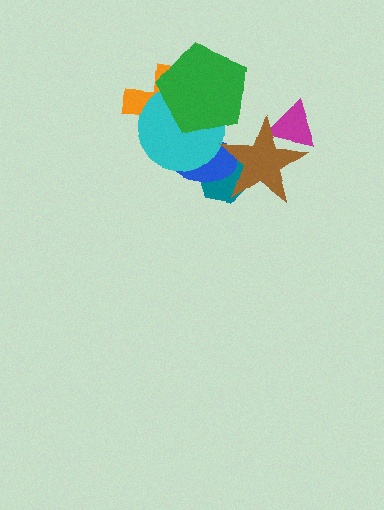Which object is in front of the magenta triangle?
The brown star is in front of the magenta triangle.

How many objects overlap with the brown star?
3 objects overlap with the brown star.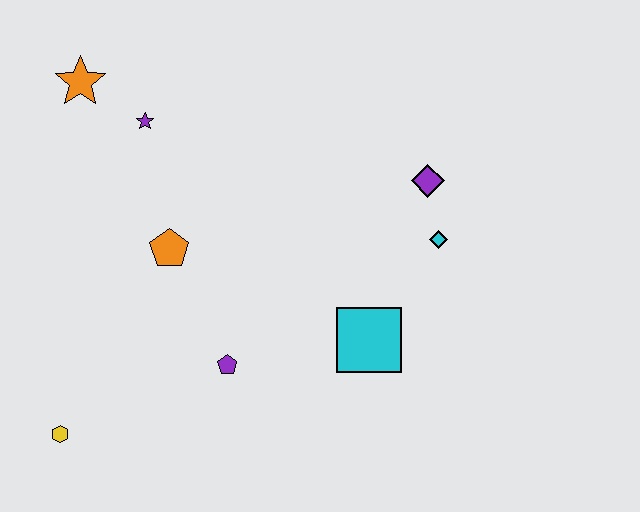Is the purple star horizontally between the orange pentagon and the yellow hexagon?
Yes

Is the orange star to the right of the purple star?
No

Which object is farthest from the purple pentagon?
The orange star is farthest from the purple pentagon.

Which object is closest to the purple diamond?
The cyan diamond is closest to the purple diamond.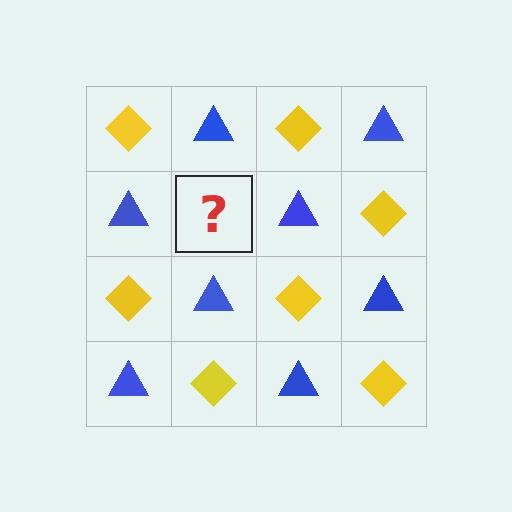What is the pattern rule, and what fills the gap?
The rule is that it alternates yellow diamond and blue triangle in a checkerboard pattern. The gap should be filled with a yellow diamond.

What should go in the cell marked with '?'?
The missing cell should contain a yellow diamond.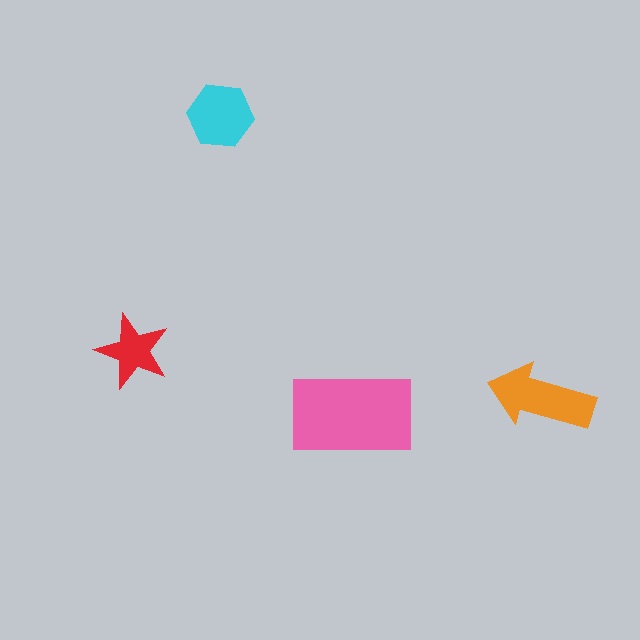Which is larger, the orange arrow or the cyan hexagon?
The orange arrow.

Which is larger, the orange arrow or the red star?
The orange arrow.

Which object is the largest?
The pink rectangle.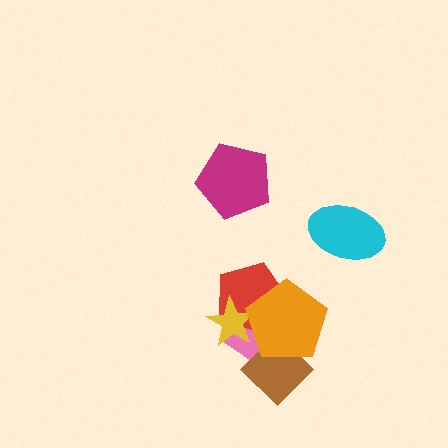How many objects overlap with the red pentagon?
3 objects overlap with the red pentagon.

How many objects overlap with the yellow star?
3 objects overlap with the yellow star.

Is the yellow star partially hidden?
Yes, it is partially covered by another shape.